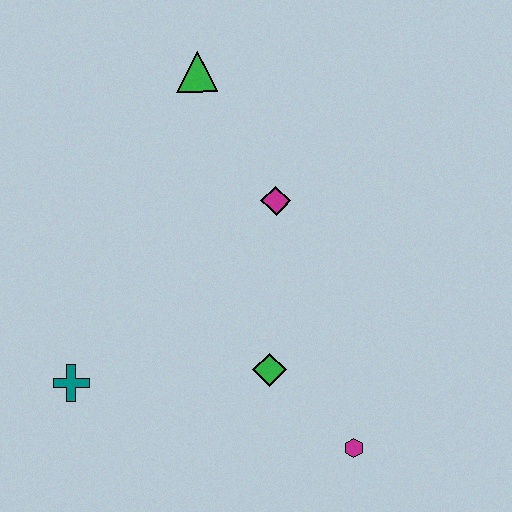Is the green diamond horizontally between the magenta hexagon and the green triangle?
Yes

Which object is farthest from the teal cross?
The green triangle is farthest from the teal cross.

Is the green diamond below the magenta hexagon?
No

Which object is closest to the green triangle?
The magenta diamond is closest to the green triangle.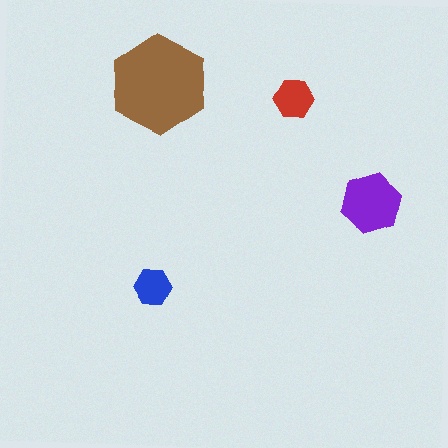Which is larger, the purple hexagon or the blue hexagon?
The purple one.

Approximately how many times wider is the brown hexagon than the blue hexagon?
About 2.5 times wider.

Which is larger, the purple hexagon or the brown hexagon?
The brown one.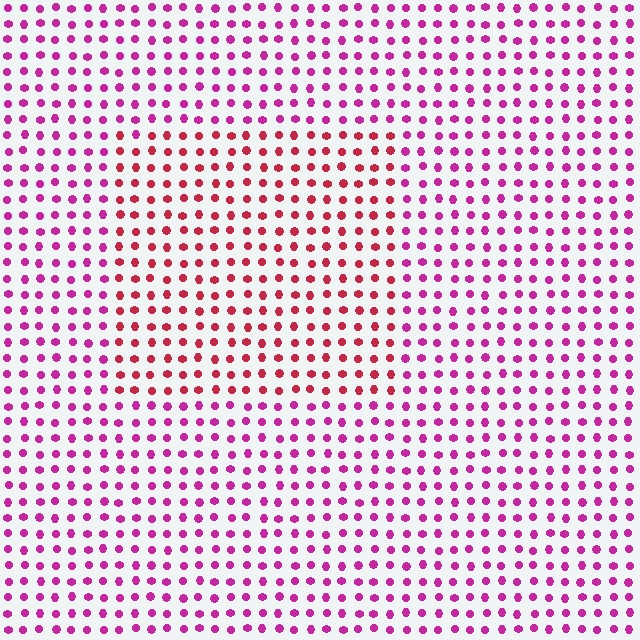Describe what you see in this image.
The image is filled with small magenta elements in a uniform arrangement. A rectangle-shaped region is visible where the elements are tinted to a slightly different hue, forming a subtle color boundary.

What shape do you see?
I see a rectangle.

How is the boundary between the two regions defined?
The boundary is defined purely by a slight shift in hue (about 35 degrees). Spacing, size, and orientation are identical on both sides.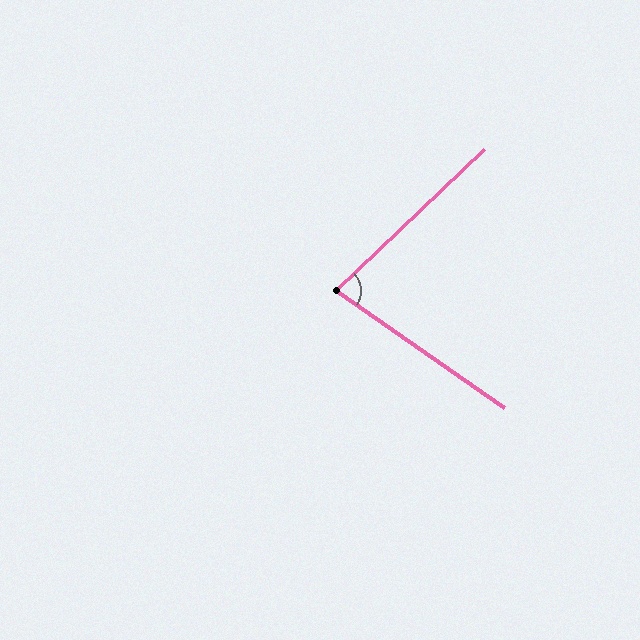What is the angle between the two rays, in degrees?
Approximately 78 degrees.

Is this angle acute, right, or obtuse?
It is acute.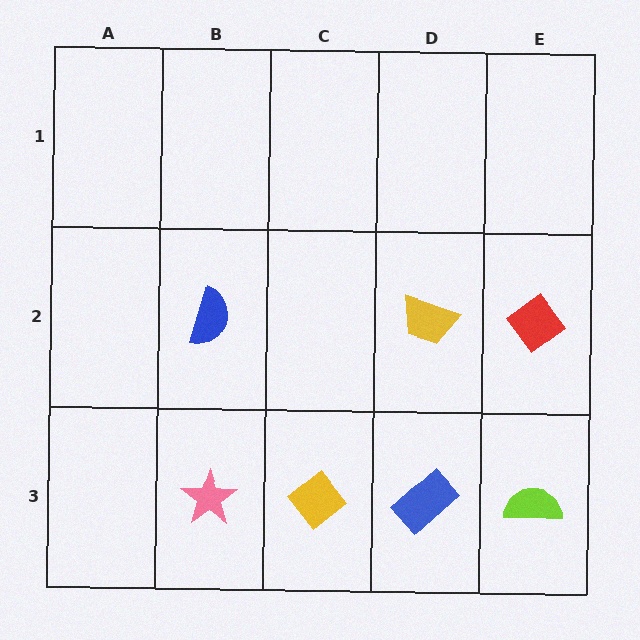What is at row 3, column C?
A yellow diamond.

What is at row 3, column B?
A pink star.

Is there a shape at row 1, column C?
No, that cell is empty.